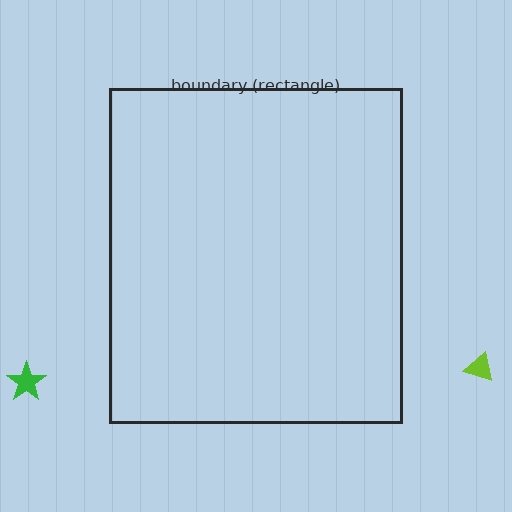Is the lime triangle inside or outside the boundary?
Outside.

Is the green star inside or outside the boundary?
Outside.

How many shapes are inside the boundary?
0 inside, 2 outside.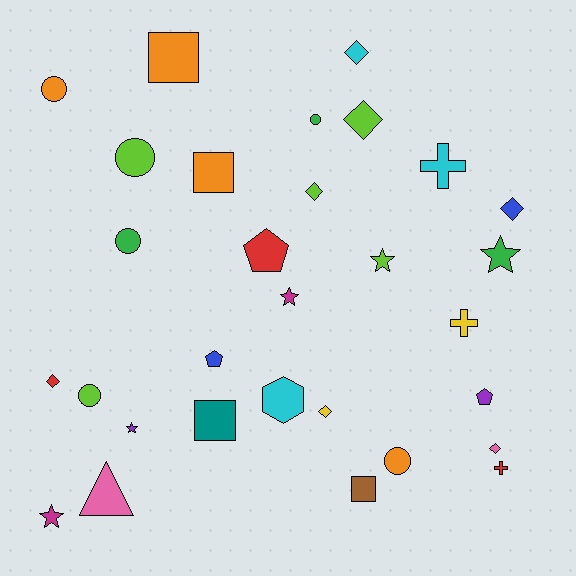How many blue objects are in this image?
There are 2 blue objects.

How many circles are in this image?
There are 6 circles.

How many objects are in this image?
There are 30 objects.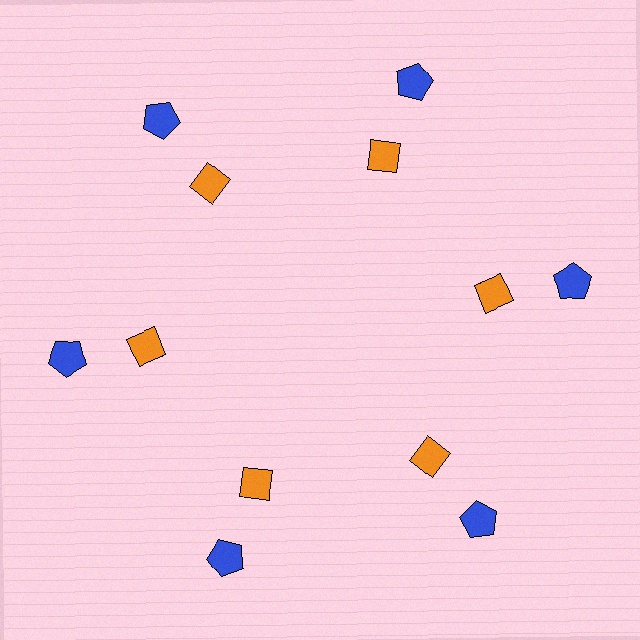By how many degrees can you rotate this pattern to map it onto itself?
The pattern maps onto itself every 60 degrees of rotation.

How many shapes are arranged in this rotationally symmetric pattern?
There are 12 shapes, arranged in 6 groups of 2.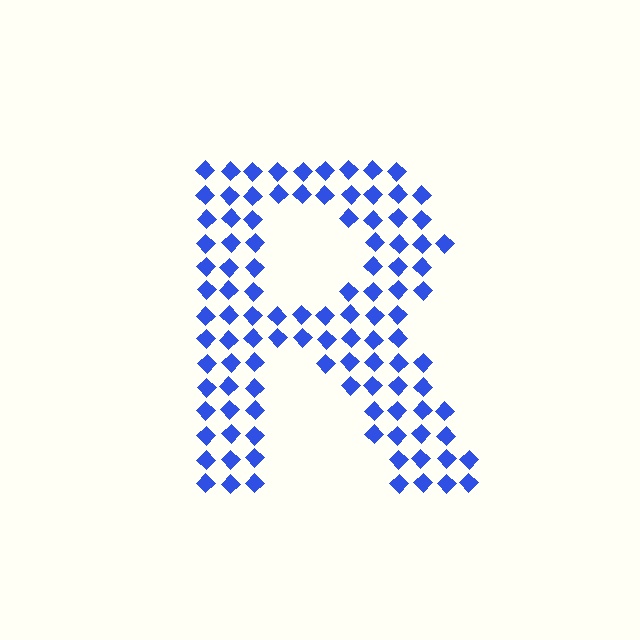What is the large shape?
The large shape is the letter R.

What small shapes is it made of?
It is made of small diamonds.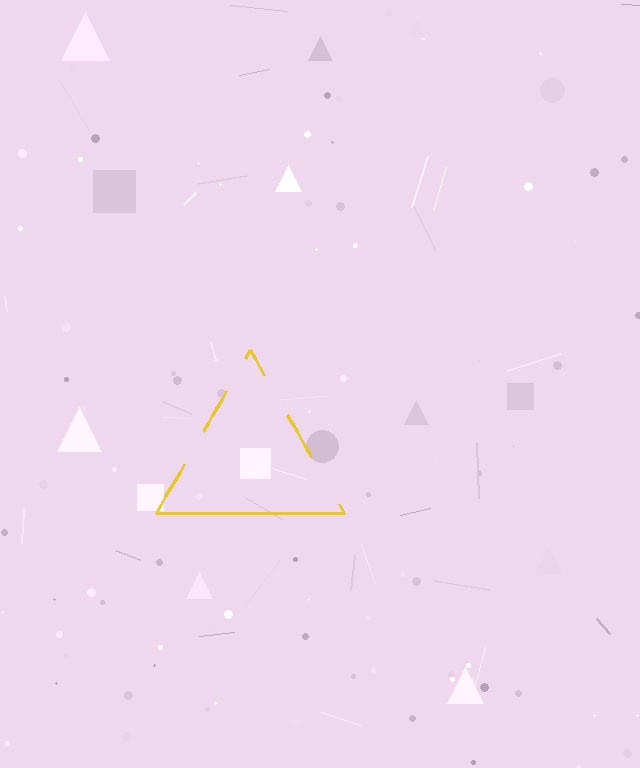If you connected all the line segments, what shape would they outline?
They would outline a triangle.